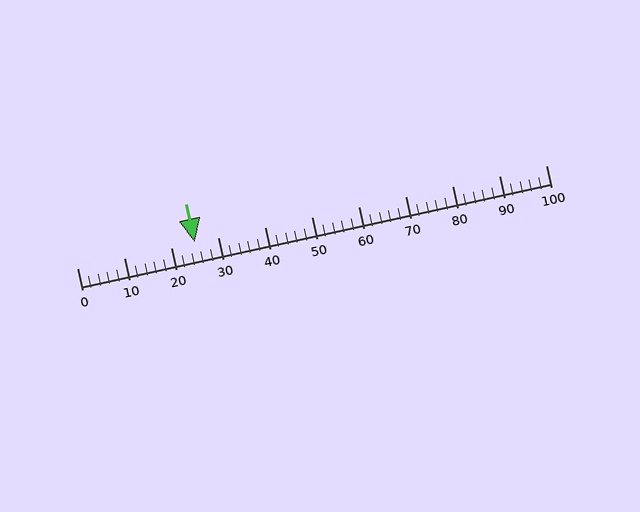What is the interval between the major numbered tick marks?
The major tick marks are spaced 10 units apart.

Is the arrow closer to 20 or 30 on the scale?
The arrow is closer to 30.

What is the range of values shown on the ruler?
The ruler shows values from 0 to 100.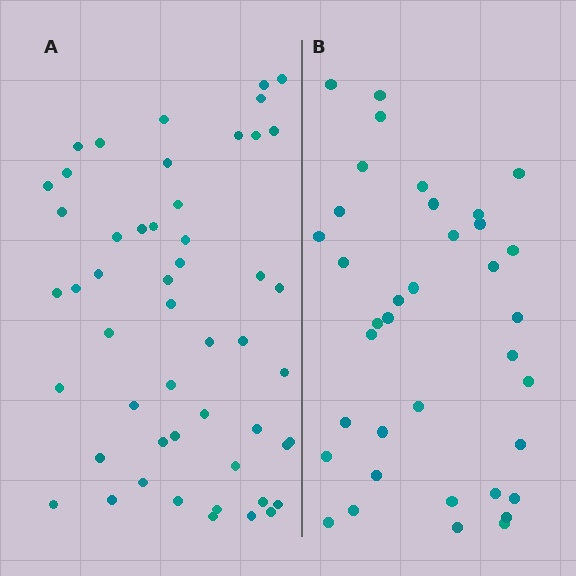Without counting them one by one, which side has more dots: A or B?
Region A (the left region) has more dots.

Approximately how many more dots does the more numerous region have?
Region A has approximately 15 more dots than region B.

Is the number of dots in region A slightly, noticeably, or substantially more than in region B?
Region A has noticeably more, but not dramatically so. The ratio is roughly 1.4 to 1.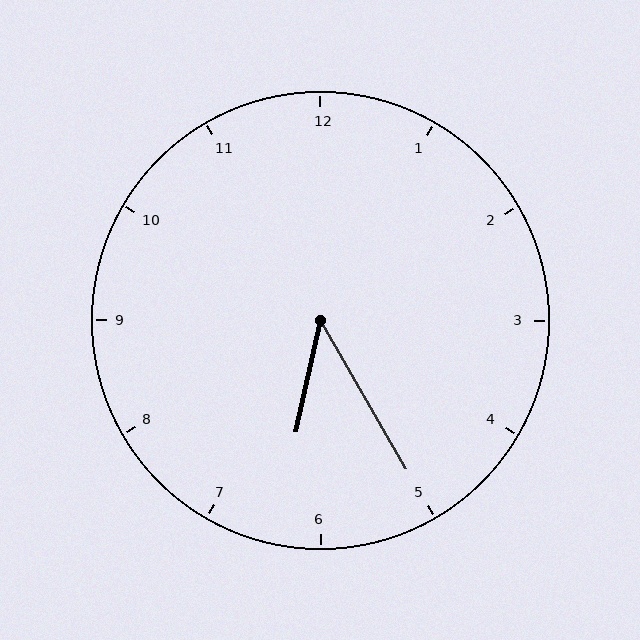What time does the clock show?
6:25.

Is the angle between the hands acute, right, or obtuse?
It is acute.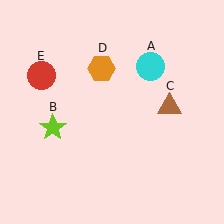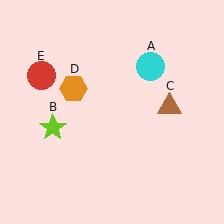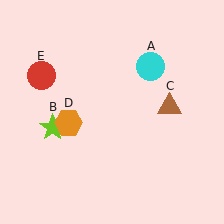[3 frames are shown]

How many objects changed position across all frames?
1 object changed position: orange hexagon (object D).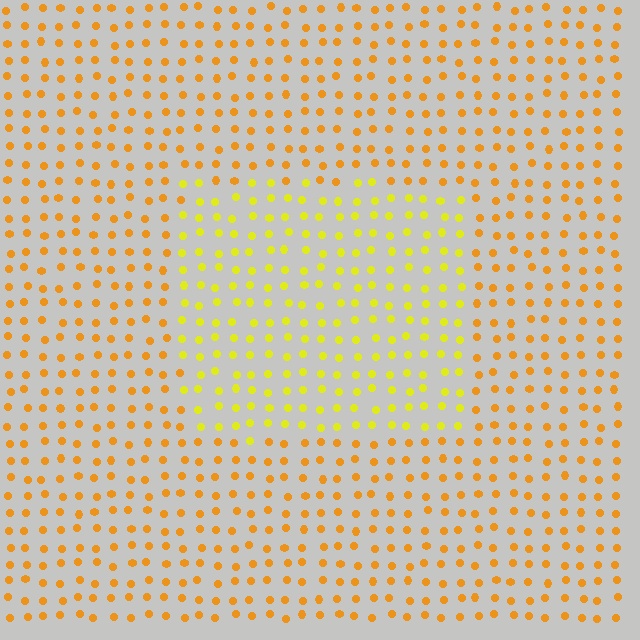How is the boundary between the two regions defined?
The boundary is defined purely by a slight shift in hue (about 29 degrees). Spacing, size, and orientation are identical on both sides.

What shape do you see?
I see a rectangle.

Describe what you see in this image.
The image is filled with small orange elements in a uniform arrangement. A rectangle-shaped region is visible where the elements are tinted to a slightly different hue, forming a subtle color boundary.